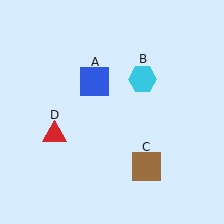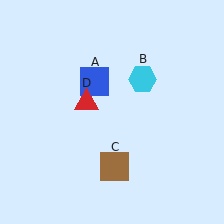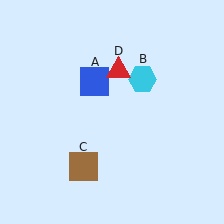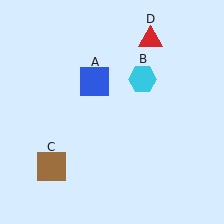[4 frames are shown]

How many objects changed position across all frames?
2 objects changed position: brown square (object C), red triangle (object D).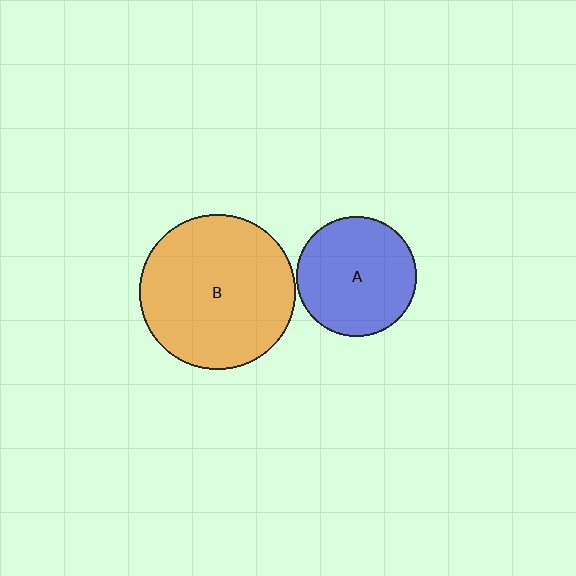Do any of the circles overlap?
No, none of the circles overlap.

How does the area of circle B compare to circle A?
Approximately 1.7 times.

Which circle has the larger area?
Circle B (orange).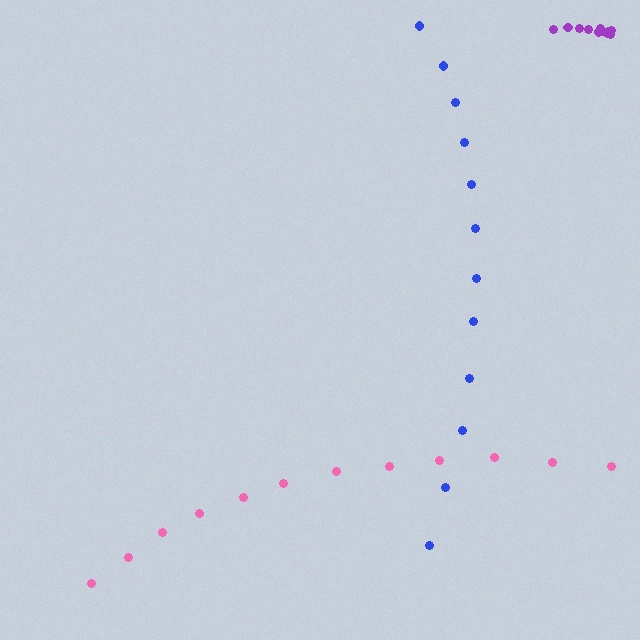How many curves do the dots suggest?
There are 3 distinct paths.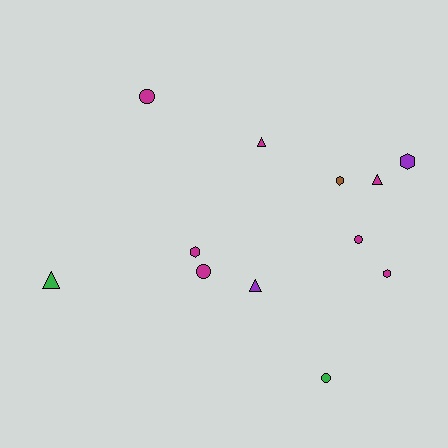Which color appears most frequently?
Magenta, with 7 objects.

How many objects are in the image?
There are 12 objects.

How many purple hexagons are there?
There is 1 purple hexagon.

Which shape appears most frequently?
Hexagon, with 4 objects.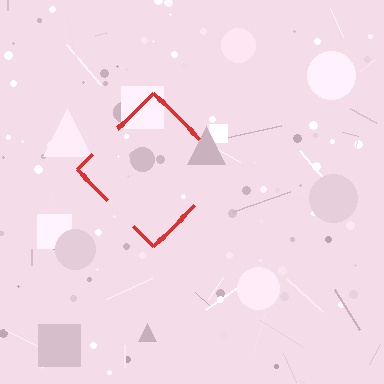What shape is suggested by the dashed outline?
The dashed outline suggests a diamond.